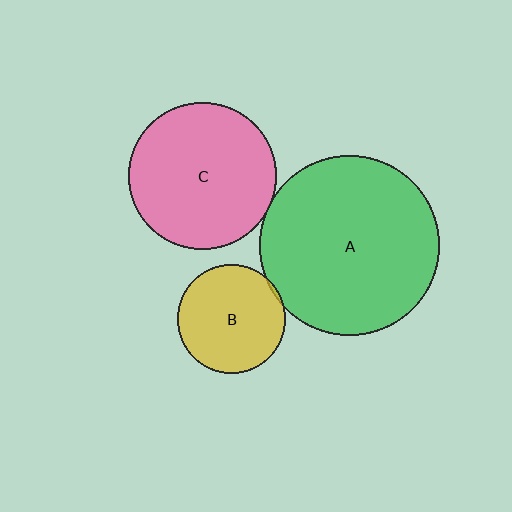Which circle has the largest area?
Circle A (green).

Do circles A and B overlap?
Yes.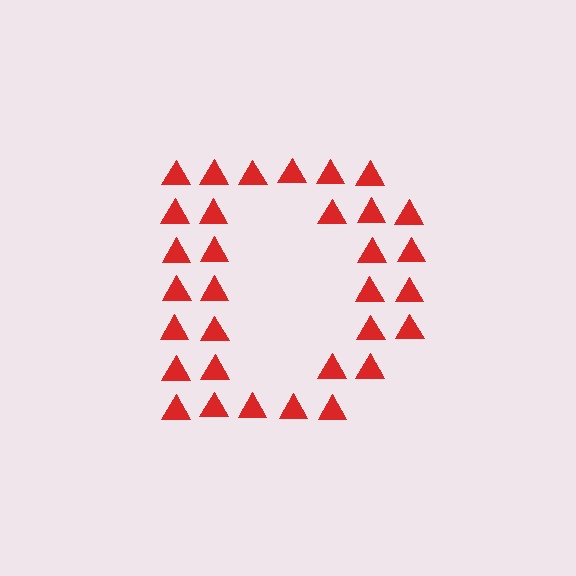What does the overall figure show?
The overall figure shows the letter D.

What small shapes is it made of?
It is made of small triangles.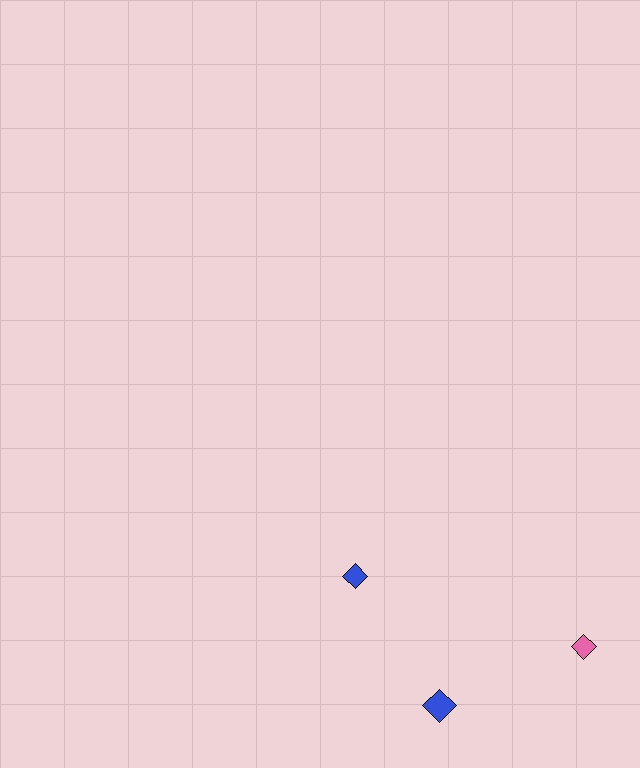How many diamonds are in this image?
There are 3 diamonds.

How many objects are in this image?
There are 3 objects.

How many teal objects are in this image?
There are no teal objects.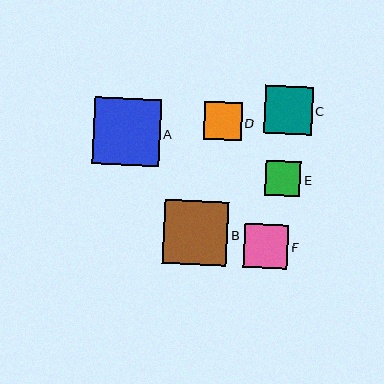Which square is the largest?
Square A is the largest with a size of approximately 66 pixels.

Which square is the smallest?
Square E is the smallest with a size of approximately 35 pixels.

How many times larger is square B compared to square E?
Square B is approximately 1.8 times the size of square E.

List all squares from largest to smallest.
From largest to smallest: A, B, C, F, D, E.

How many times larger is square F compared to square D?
Square F is approximately 1.2 times the size of square D.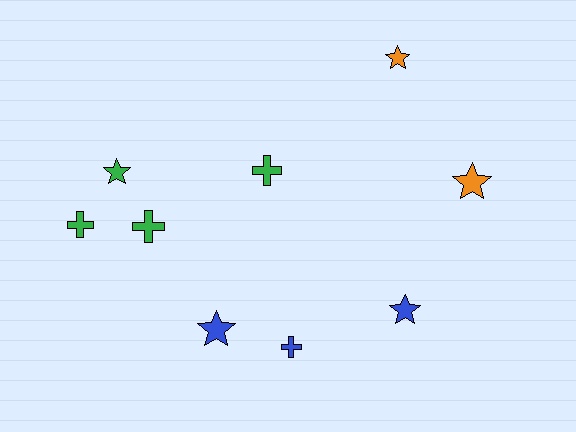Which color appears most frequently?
Green, with 4 objects.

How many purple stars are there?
There are no purple stars.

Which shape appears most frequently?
Star, with 5 objects.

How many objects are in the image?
There are 9 objects.